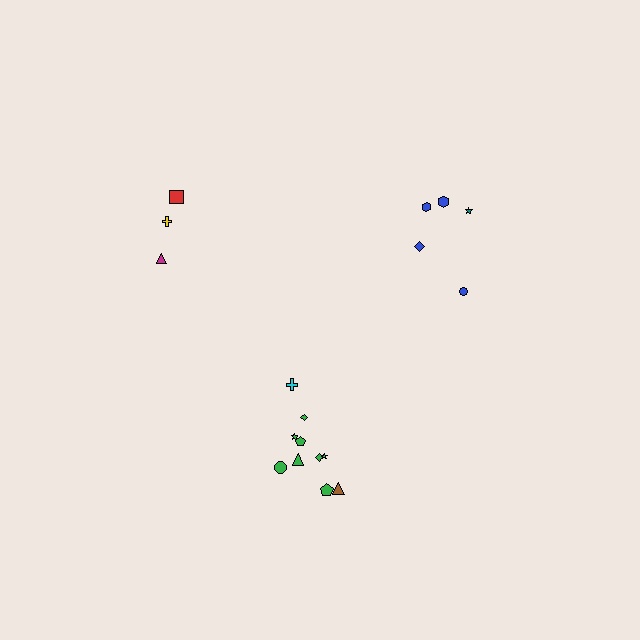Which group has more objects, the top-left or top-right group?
The top-right group.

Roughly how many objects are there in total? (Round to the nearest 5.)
Roughly 20 objects in total.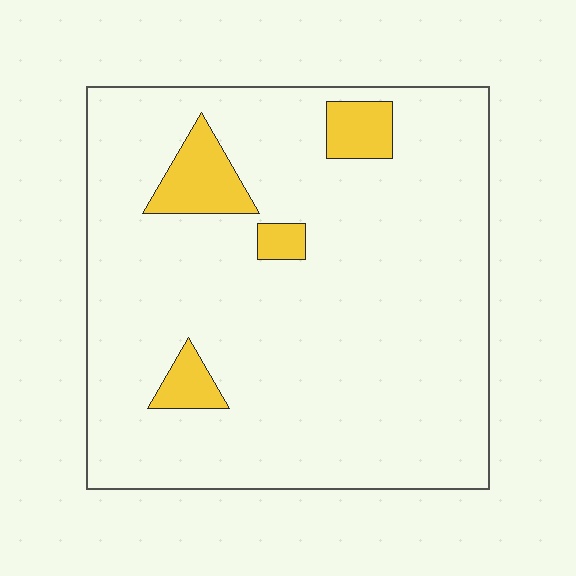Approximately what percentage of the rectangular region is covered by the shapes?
Approximately 10%.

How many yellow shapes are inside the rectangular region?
4.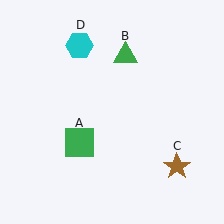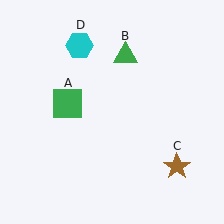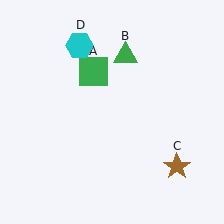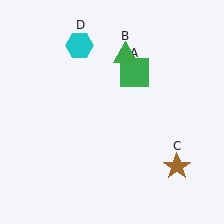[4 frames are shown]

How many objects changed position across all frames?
1 object changed position: green square (object A).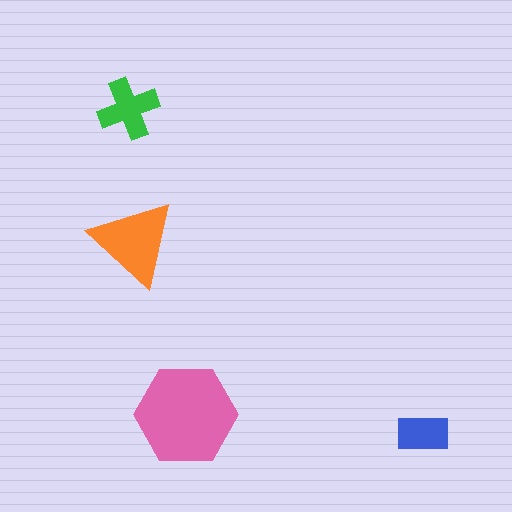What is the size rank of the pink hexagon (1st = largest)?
1st.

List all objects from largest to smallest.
The pink hexagon, the orange triangle, the green cross, the blue rectangle.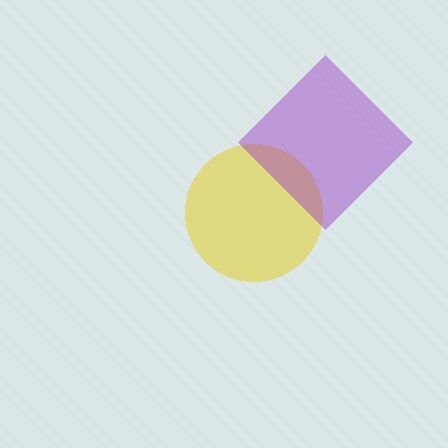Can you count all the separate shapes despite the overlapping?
Yes, there are 2 separate shapes.